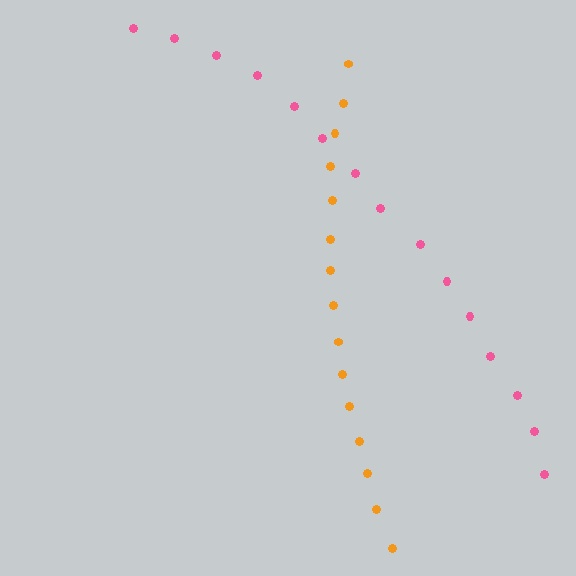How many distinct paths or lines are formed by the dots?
There are 2 distinct paths.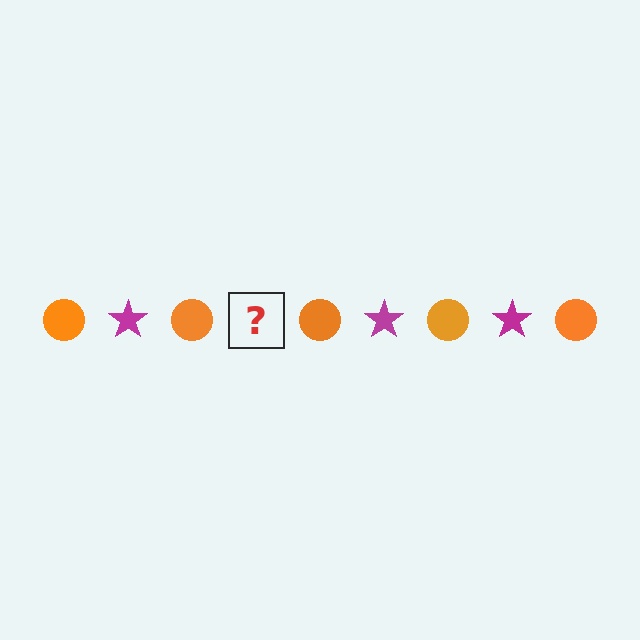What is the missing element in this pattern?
The missing element is a magenta star.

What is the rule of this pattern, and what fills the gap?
The rule is that the pattern alternates between orange circle and magenta star. The gap should be filled with a magenta star.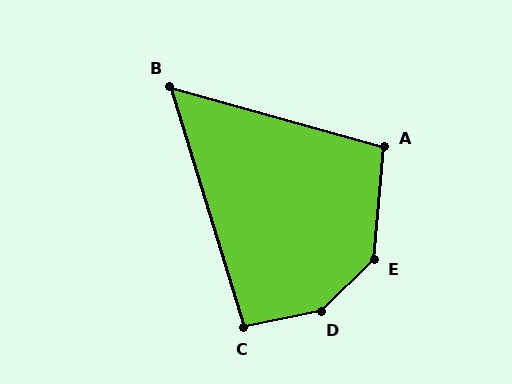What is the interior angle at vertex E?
Approximately 140 degrees (obtuse).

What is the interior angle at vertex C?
Approximately 95 degrees (obtuse).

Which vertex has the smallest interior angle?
B, at approximately 57 degrees.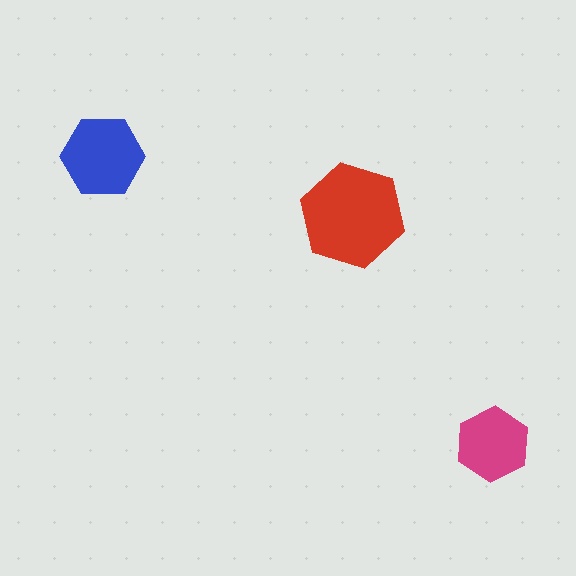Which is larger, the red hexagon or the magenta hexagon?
The red one.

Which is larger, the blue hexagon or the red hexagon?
The red one.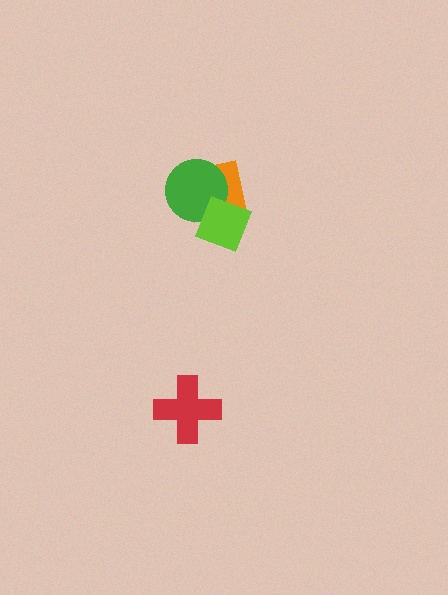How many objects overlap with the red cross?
0 objects overlap with the red cross.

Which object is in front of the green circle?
The lime diamond is in front of the green circle.